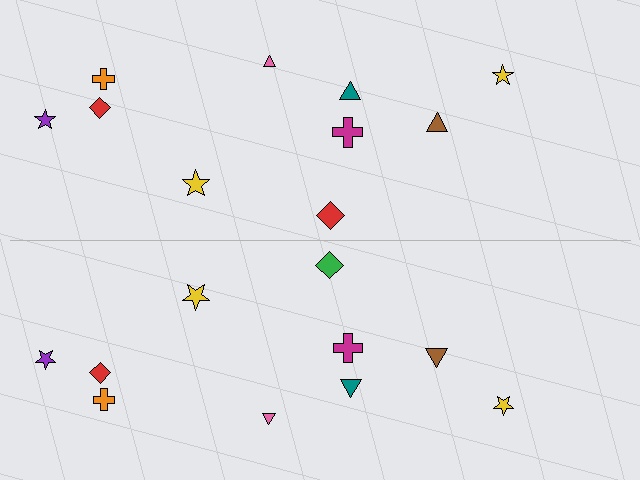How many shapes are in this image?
There are 20 shapes in this image.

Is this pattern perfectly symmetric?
No, the pattern is not perfectly symmetric. The green diamond on the bottom side breaks the symmetry — its mirror counterpart is red.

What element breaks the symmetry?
The green diamond on the bottom side breaks the symmetry — its mirror counterpart is red.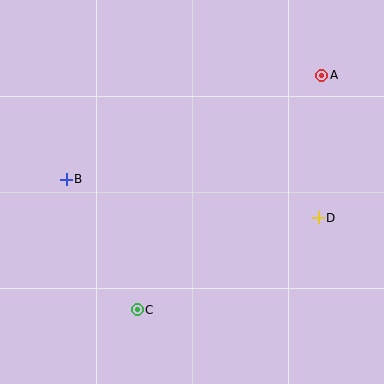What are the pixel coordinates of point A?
Point A is at (322, 75).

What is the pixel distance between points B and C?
The distance between B and C is 149 pixels.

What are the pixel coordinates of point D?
Point D is at (318, 218).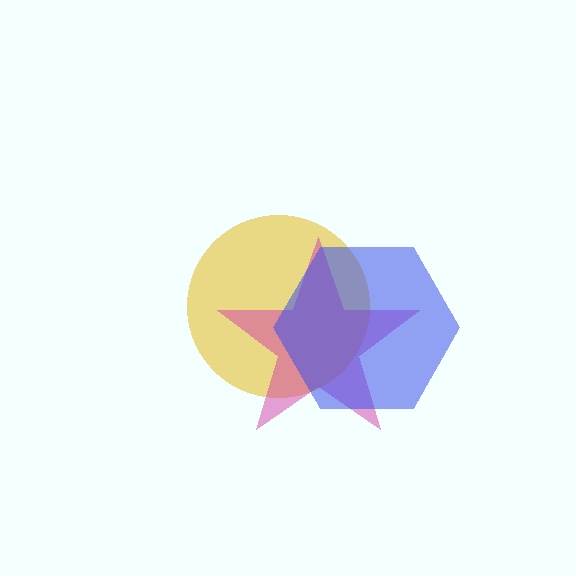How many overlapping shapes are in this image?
There are 3 overlapping shapes in the image.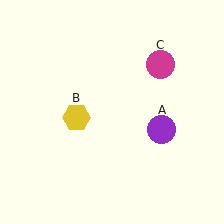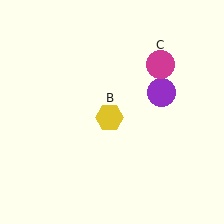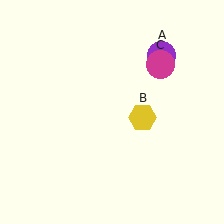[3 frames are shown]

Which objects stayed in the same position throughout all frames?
Magenta circle (object C) remained stationary.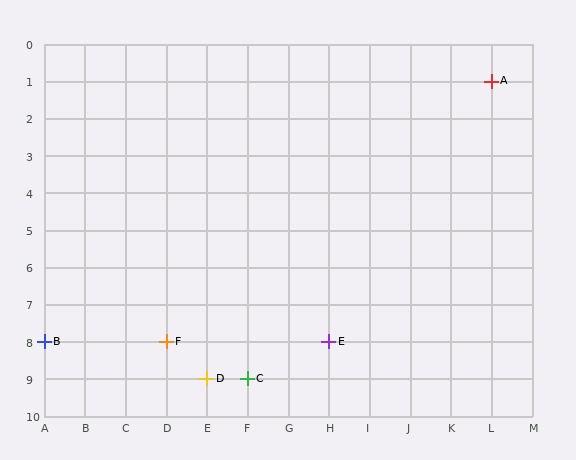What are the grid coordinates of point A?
Point A is at grid coordinates (L, 1).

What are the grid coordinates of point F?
Point F is at grid coordinates (D, 8).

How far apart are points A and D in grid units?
Points A and D are 7 columns and 8 rows apart (about 10.6 grid units diagonally).